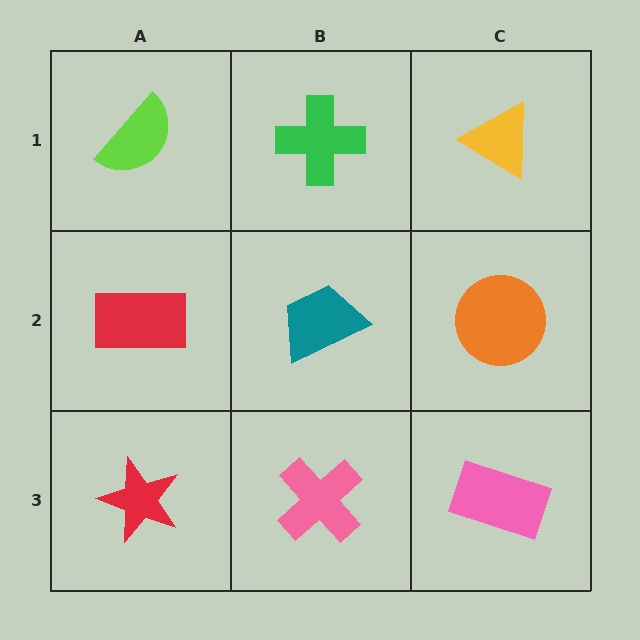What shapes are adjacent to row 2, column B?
A green cross (row 1, column B), a pink cross (row 3, column B), a red rectangle (row 2, column A), an orange circle (row 2, column C).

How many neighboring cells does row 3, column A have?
2.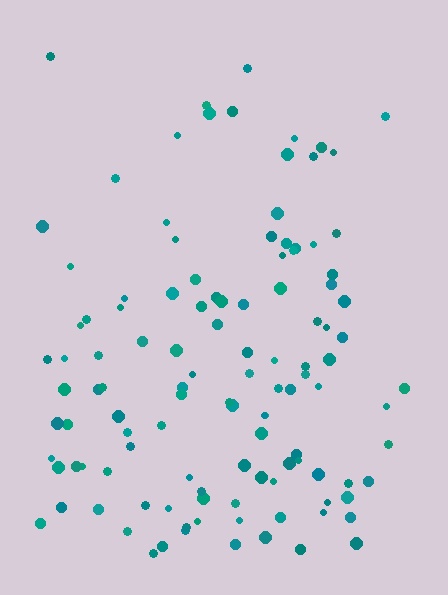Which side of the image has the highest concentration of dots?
The bottom.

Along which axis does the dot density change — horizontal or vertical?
Vertical.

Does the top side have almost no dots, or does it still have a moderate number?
Still a moderate number, just noticeably fewer than the bottom.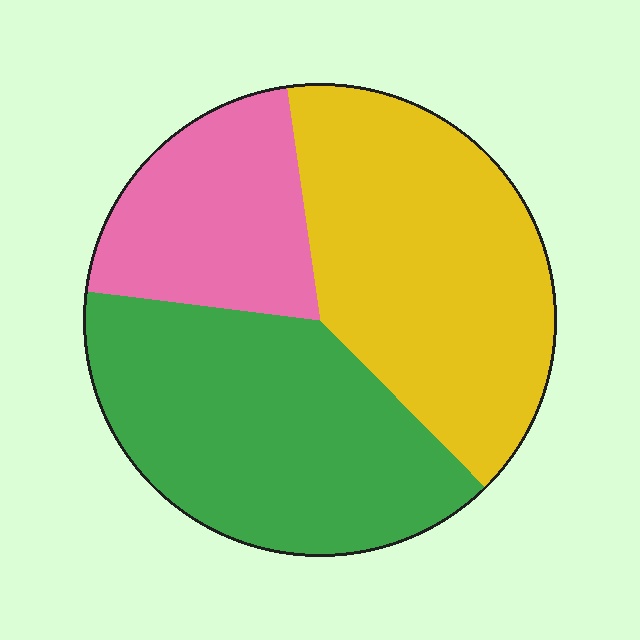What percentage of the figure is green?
Green covers around 40% of the figure.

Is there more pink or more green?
Green.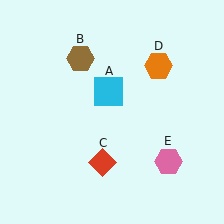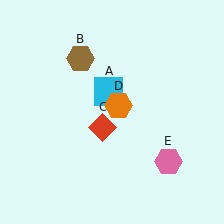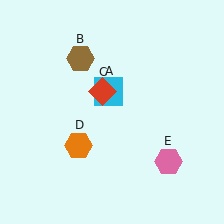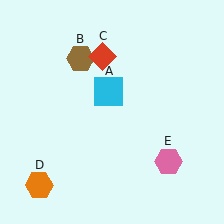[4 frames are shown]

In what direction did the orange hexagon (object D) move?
The orange hexagon (object D) moved down and to the left.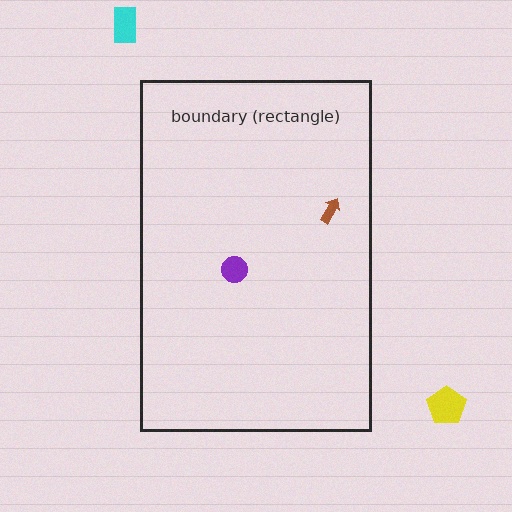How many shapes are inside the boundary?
2 inside, 2 outside.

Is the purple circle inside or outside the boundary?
Inside.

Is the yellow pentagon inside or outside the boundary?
Outside.